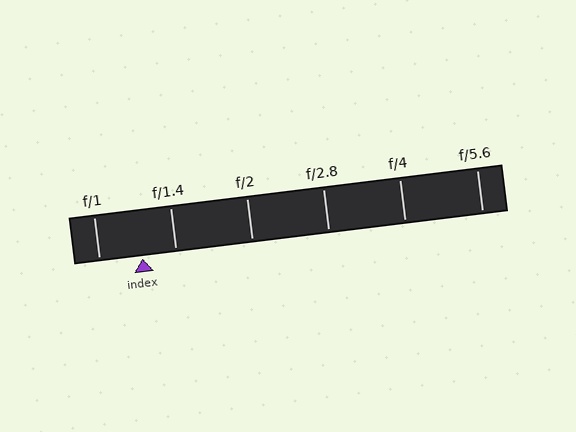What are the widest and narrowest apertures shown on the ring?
The widest aperture shown is f/1 and the narrowest is f/5.6.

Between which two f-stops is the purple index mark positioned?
The index mark is between f/1 and f/1.4.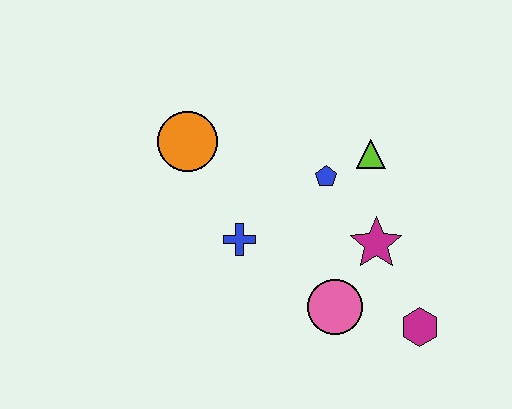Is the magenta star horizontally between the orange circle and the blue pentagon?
No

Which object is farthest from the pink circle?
The orange circle is farthest from the pink circle.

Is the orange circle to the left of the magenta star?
Yes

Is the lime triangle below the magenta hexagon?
No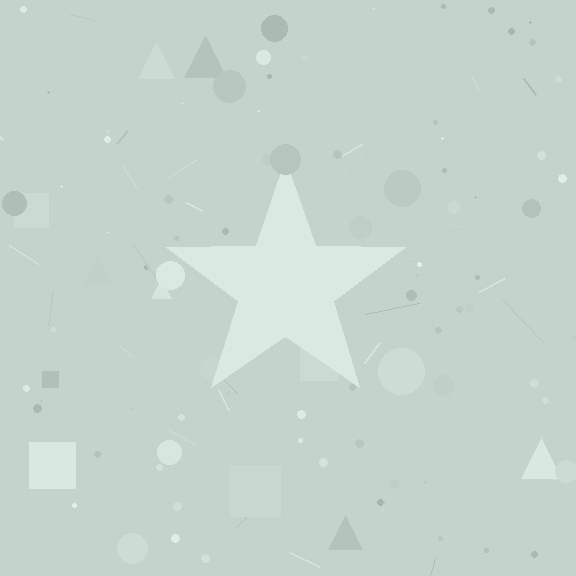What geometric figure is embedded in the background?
A star is embedded in the background.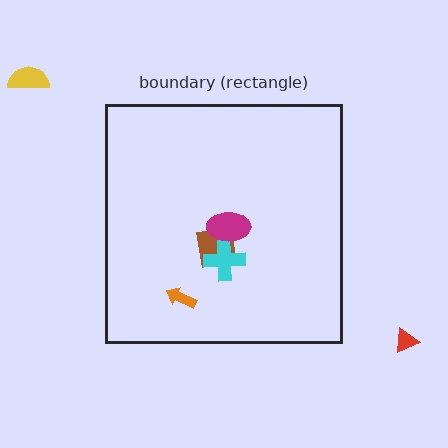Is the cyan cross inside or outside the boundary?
Inside.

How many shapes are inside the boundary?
4 inside, 2 outside.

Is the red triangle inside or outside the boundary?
Outside.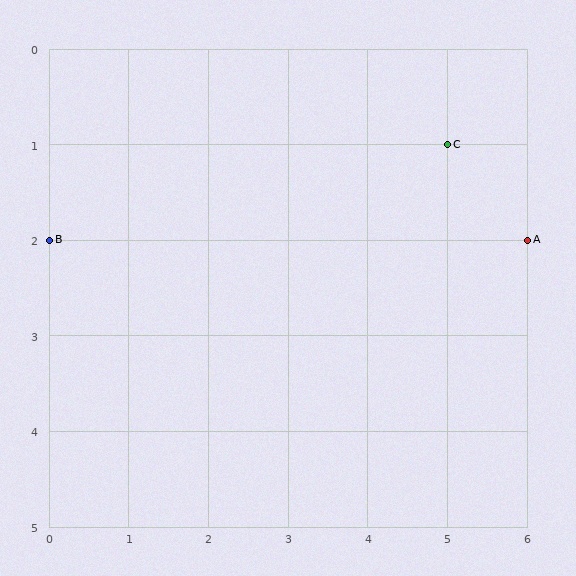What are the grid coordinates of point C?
Point C is at grid coordinates (5, 1).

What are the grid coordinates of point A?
Point A is at grid coordinates (6, 2).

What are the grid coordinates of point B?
Point B is at grid coordinates (0, 2).